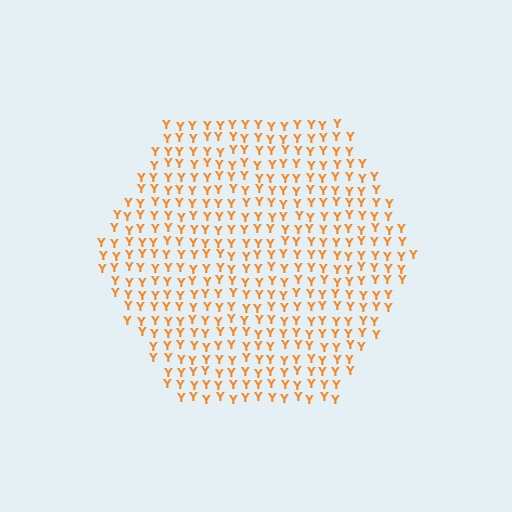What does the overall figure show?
The overall figure shows a hexagon.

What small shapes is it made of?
It is made of small letter Y's.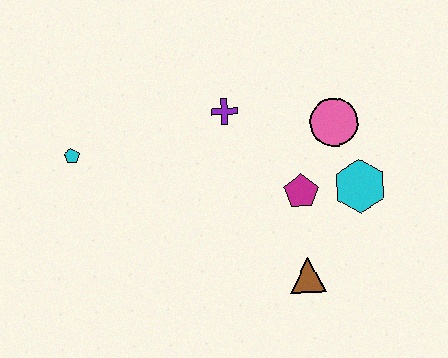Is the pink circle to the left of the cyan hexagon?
Yes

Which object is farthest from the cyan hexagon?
The cyan pentagon is farthest from the cyan hexagon.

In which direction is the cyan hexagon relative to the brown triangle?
The cyan hexagon is above the brown triangle.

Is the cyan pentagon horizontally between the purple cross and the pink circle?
No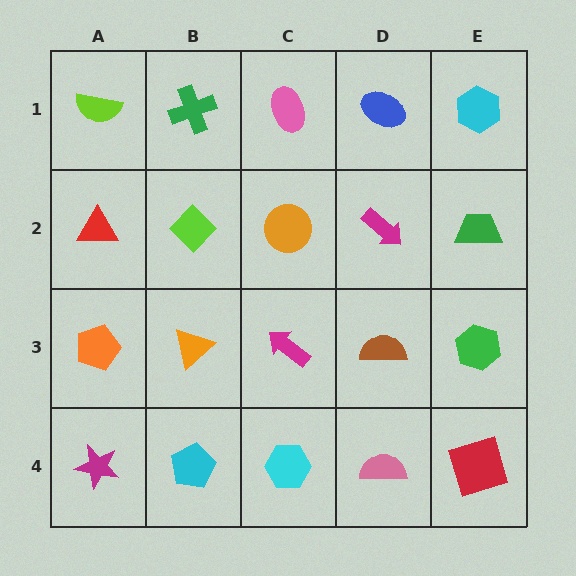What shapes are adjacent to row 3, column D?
A magenta arrow (row 2, column D), a pink semicircle (row 4, column D), a magenta arrow (row 3, column C), a green hexagon (row 3, column E).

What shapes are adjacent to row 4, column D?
A brown semicircle (row 3, column D), a cyan hexagon (row 4, column C), a red square (row 4, column E).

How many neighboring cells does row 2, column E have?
3.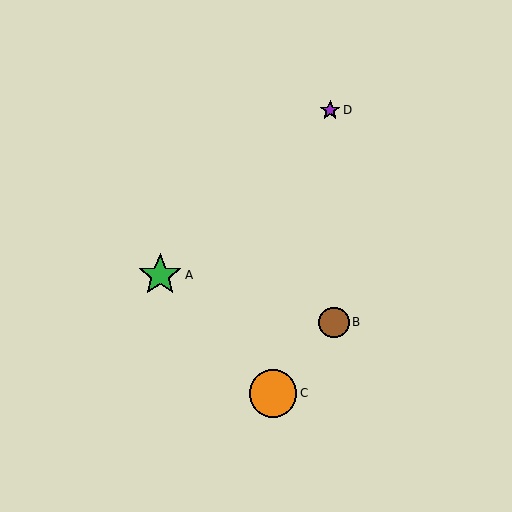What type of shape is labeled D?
Shape D is a purple star.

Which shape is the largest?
The orange circle (labeled C) is the largest.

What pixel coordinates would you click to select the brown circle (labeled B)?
Click at (334, 323) to select the brown circle B.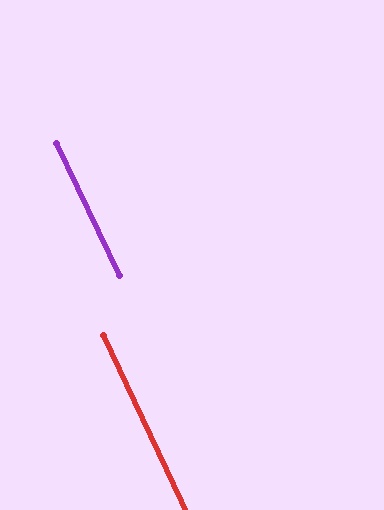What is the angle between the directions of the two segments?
Approximately 0 degrees.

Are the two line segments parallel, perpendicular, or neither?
Parallel — their directions differ by only 0.2°.